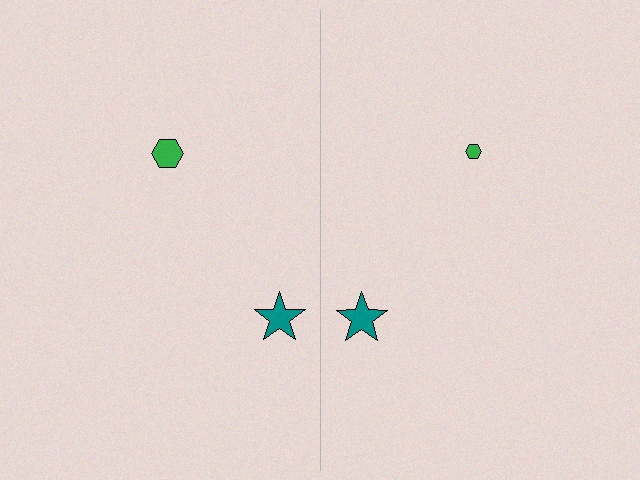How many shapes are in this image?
There are 4 shapes in this image.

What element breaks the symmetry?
The green hexagon on the right side has a different size than its mirror counterpart.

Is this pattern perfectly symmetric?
No, the pattern is not perfectly symmetric. The green hexagon on the right side has a different size than its mirror counterpart.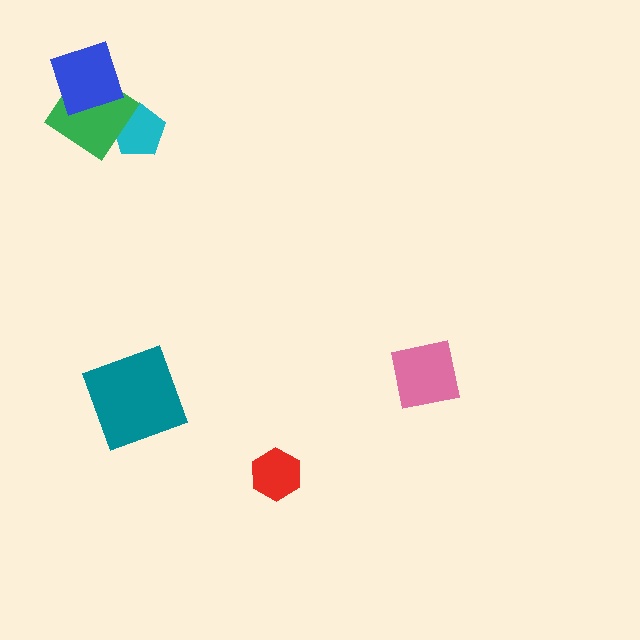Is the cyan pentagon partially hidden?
Yes, it is partially covered by another shape.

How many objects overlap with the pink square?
0 objects overlap with the pink square.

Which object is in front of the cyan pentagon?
The green diamond is in front of the cyan pentagon.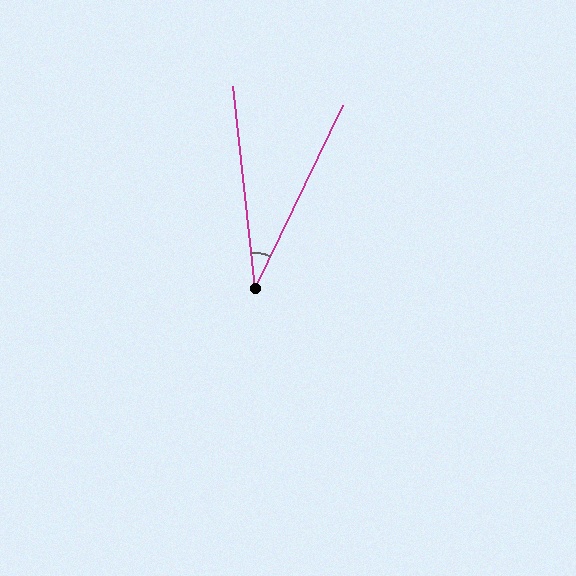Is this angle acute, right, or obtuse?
It is acute.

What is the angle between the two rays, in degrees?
Approximately 32 degrees.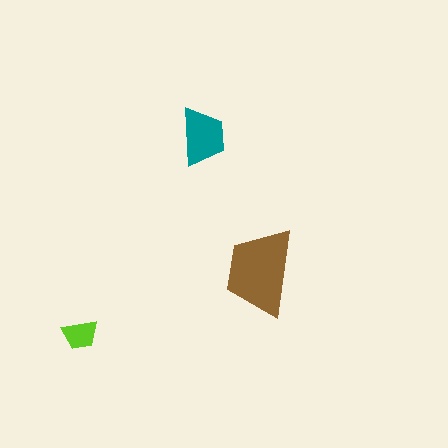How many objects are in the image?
There are 3 objects in the image.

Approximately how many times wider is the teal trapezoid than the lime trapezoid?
About 1.5 times wider.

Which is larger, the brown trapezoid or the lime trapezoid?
The brown one.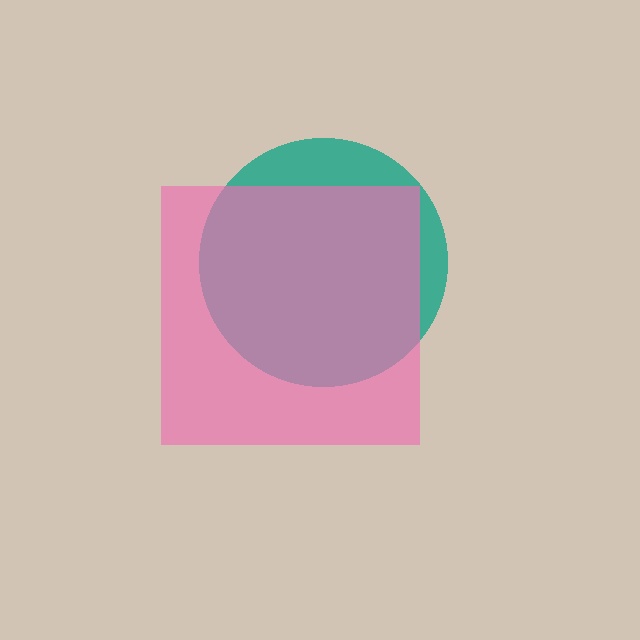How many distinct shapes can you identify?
There are 2 distinct shapes: a teal circle, a pink square.